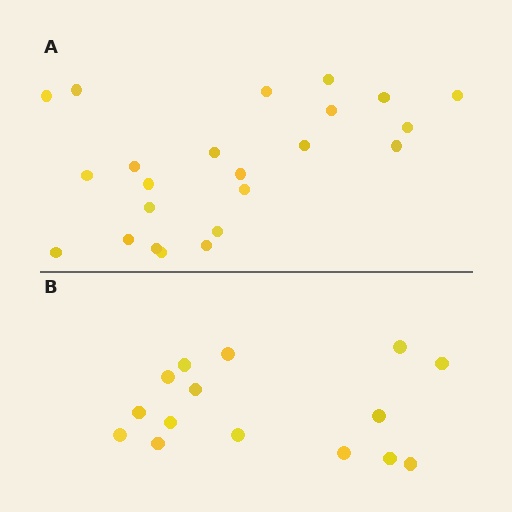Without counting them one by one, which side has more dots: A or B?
Region A (the top region) has more dots.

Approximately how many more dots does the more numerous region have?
Region A has roughly 8 or so more dots than region B.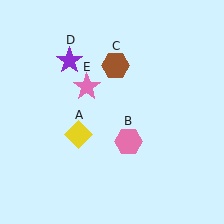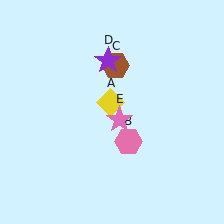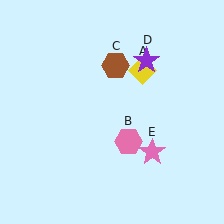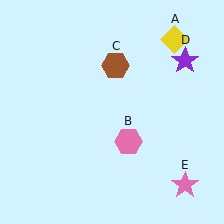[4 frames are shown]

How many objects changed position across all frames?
3 objects changed position: yellow diamond (object A), purple star (object D), pink star (object E).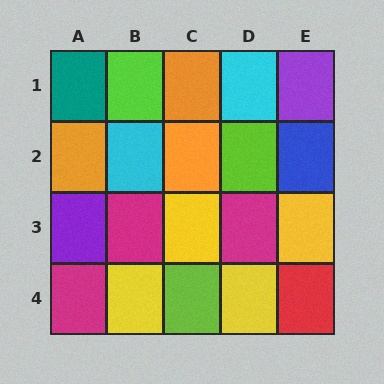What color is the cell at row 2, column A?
Orange.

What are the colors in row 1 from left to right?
Teal, lime, orange, cyan, purple.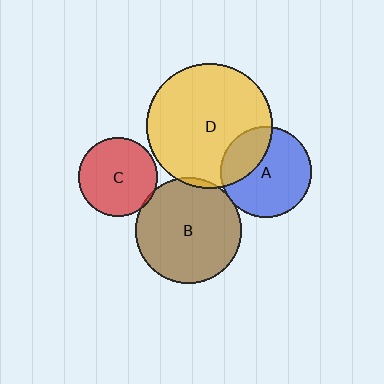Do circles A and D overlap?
Yes.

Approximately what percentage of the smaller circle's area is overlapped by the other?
Approximately 30%.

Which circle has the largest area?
Circle D (yellow).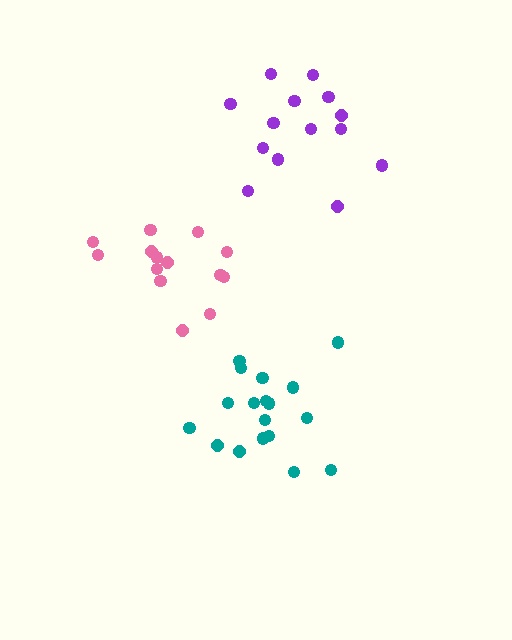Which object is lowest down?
The teal cluster is bottommost.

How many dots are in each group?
Group 1: 14 dots, Group 2: 14 dots, Group 3: 18 dots (46 total).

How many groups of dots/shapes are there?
There are 3 groups.